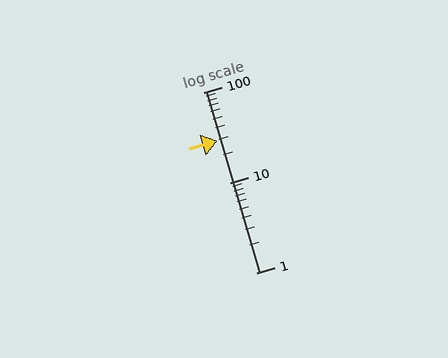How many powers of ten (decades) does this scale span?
The scale spans 2 decades, from 1 to 100.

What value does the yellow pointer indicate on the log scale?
The pointer indicates approximately 29.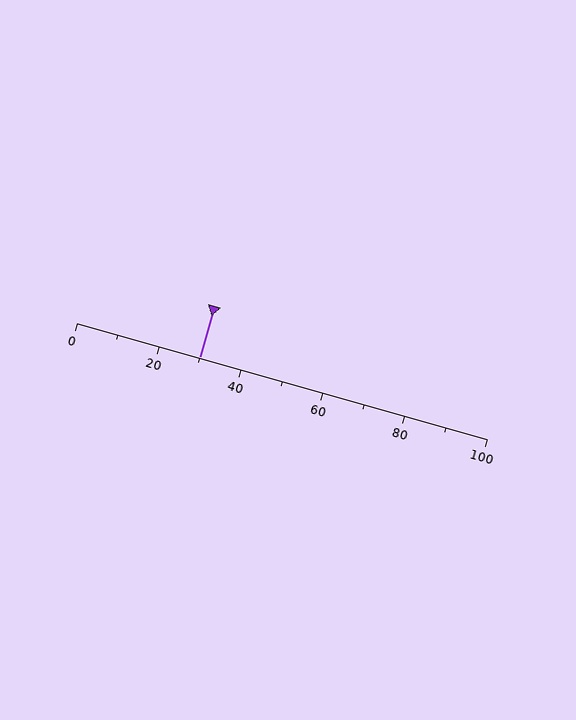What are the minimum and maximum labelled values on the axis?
The axis runs from 0 to 100.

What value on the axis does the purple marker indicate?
The marker indicates approximately 30.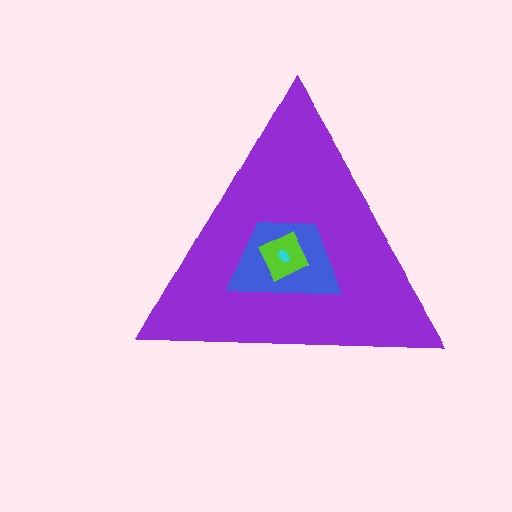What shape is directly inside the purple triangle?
The blue trapezoid.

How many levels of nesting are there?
4.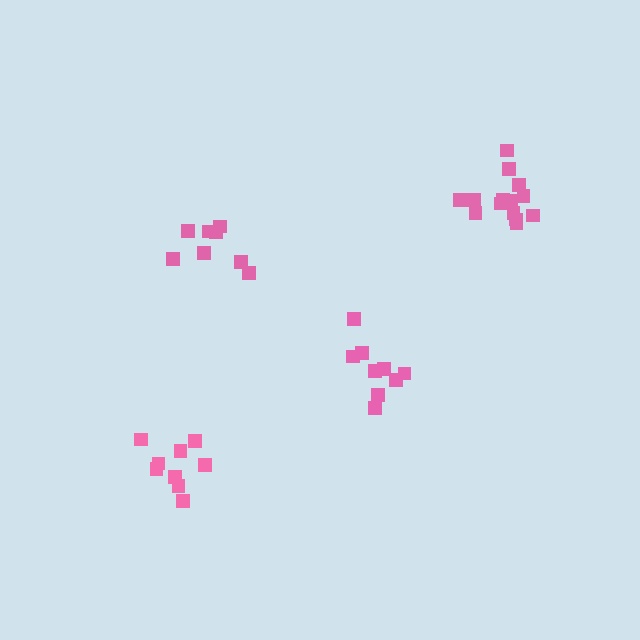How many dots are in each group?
Group 1: 9 dots, Group 2: 8 dots, Group 3: 14 dots, Group 4: 9 dots (40 total).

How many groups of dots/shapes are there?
There are 4 groups.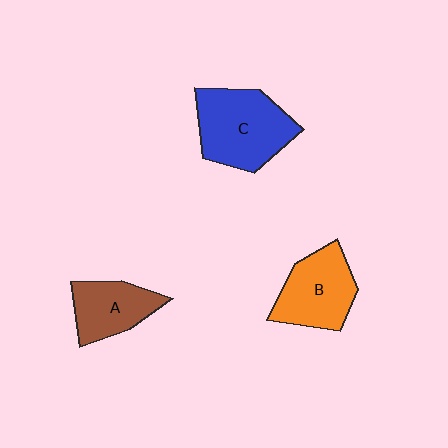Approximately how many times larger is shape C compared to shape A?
Approximately 1.6 times.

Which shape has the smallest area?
Shape A (brown).